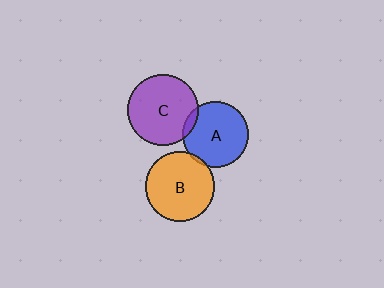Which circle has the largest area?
Circle C (purple).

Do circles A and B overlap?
Yes.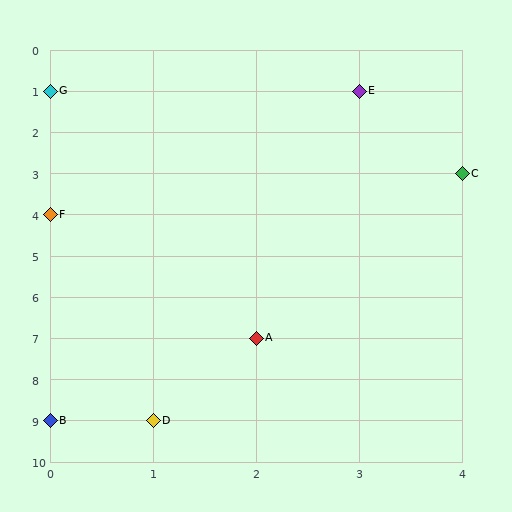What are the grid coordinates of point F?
Point F is at grid coordinates (0, 4).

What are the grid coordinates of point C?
Point C is at grid coordinates (4, 3).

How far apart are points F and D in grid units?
Points F and D are 1 column and 5 rows apart (about 5.1 grid units diagonally).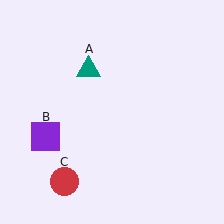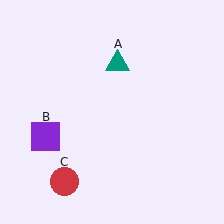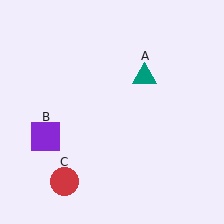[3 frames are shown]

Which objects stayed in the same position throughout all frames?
Purple square (object B) and red circle (object C) remained stationary.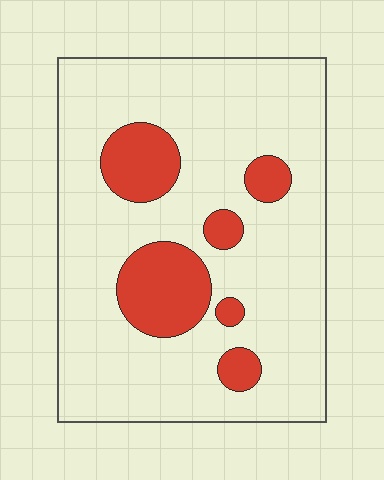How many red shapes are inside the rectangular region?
6.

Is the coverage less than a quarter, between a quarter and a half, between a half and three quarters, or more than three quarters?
Less than a quarter.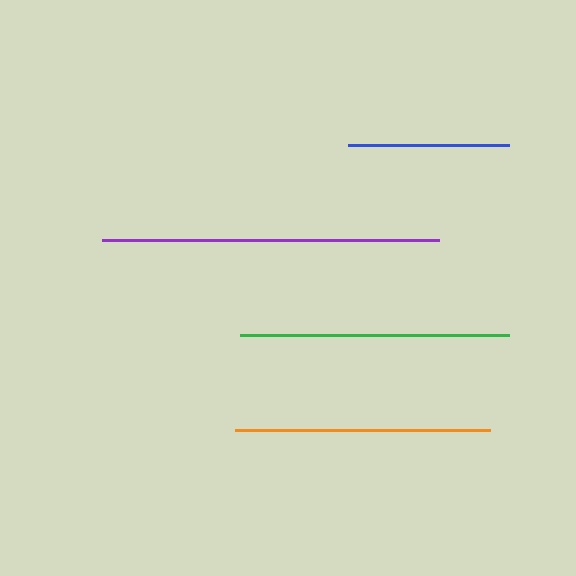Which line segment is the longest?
The purple line is the longest at approximately 337 pixels.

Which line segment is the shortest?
The blue line is the shortest at approximately 162 pixels.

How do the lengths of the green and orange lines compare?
The green and orange lines are approximately the same length.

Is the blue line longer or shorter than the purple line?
The purple line is longer than the blue line.